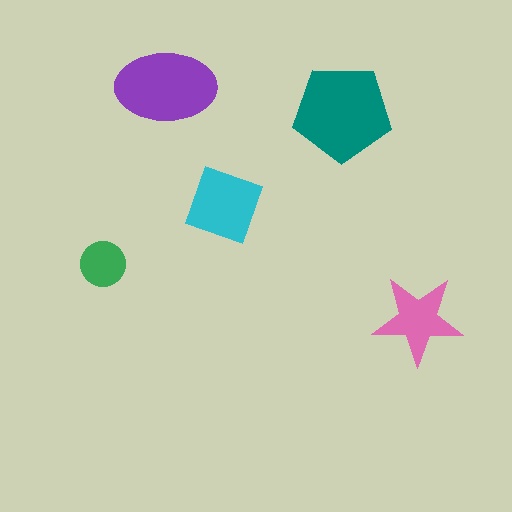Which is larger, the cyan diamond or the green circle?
The cyan diamond.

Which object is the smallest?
The green circle.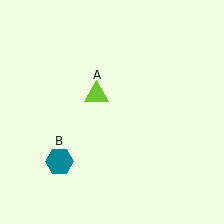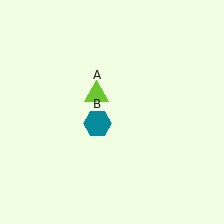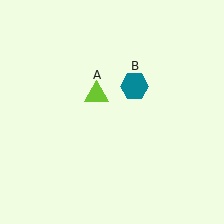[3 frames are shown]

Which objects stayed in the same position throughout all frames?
Lime triangle (object A) remained stationary.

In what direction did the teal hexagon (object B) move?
The teal hexagon (object B) moved up and to the right.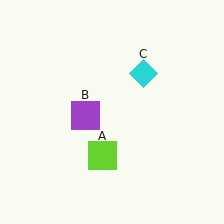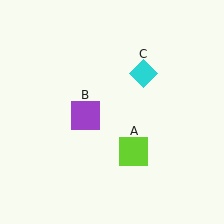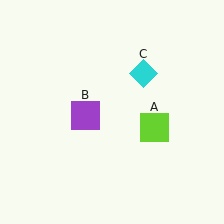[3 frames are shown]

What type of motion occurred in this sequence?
The lime square (object A) rotated counterclockwise around the center of the scene.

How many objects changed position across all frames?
1 object changed position: lime square (object A).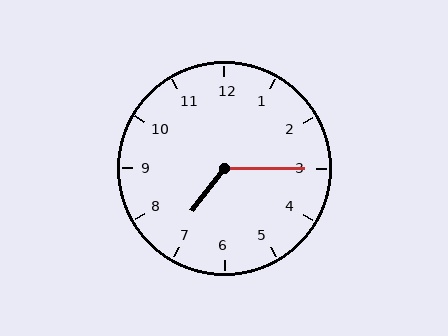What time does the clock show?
7:15.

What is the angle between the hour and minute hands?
Approximately 128 degrees.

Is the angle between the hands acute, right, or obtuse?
It is obtuse.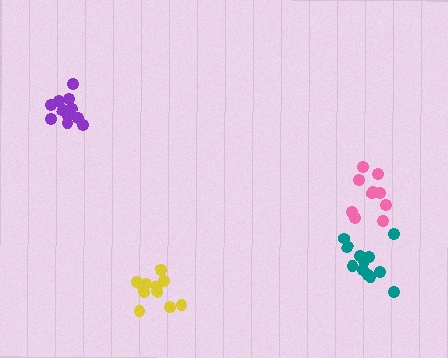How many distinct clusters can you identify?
There are 4 distinct clusters.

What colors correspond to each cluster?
The clusters are colored: yellow, purple, teal, pink.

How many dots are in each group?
Group 1: 11 dots, Group 2: 13 dots, Group 3: 12 dots, Group 4: 11 dots (47 total).